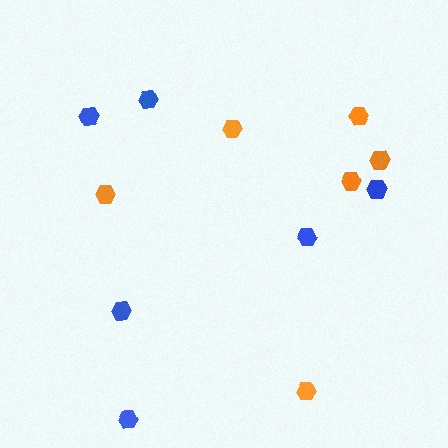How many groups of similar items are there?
There are 2 groups: one group of blue hexagons (6) and one group of orange hexagons (6).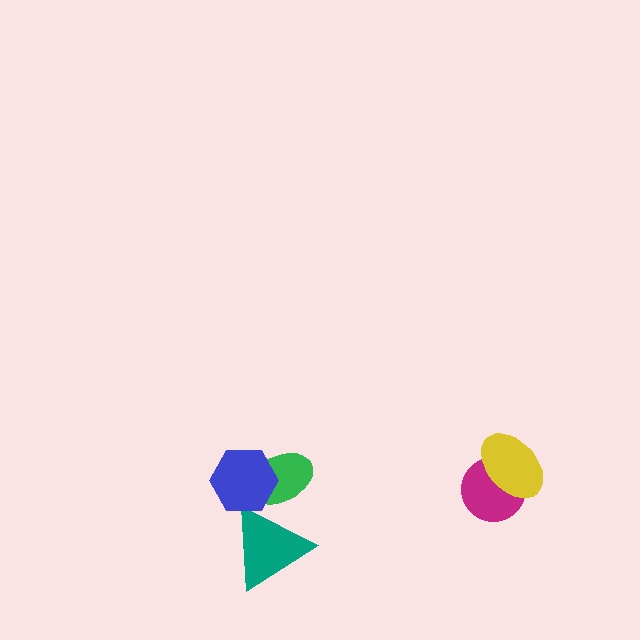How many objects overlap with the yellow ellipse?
1 object overlaps with the yellow ellipse.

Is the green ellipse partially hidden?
Yes, it is partially covered by another shape.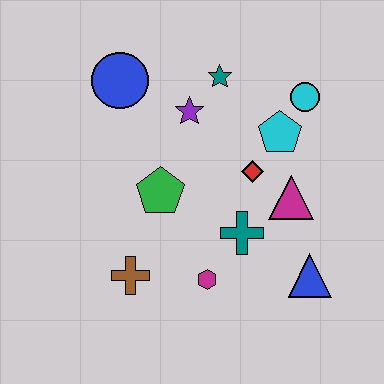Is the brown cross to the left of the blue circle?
No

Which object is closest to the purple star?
The teal star is closest to the purple star.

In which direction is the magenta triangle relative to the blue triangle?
The magenta triangle is above the blue triangle.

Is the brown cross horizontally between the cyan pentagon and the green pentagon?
No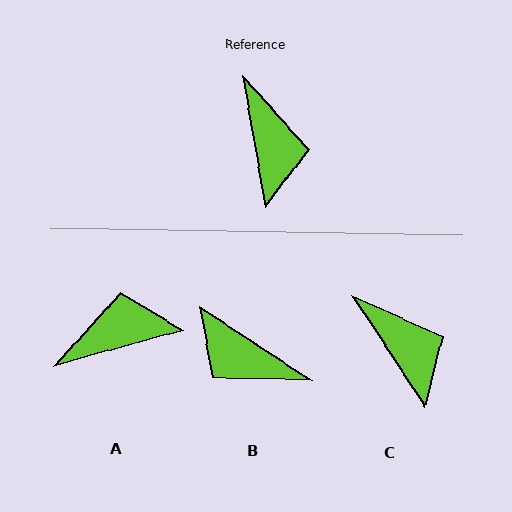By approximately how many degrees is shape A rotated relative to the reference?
Approximately 96 degrees counter-clockwise.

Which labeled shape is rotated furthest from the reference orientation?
B, about 133 degrees away.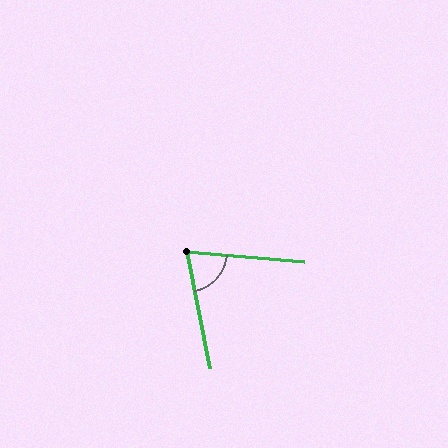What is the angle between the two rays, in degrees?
Approximately 74 degrees.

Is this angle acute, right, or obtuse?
It is acute.